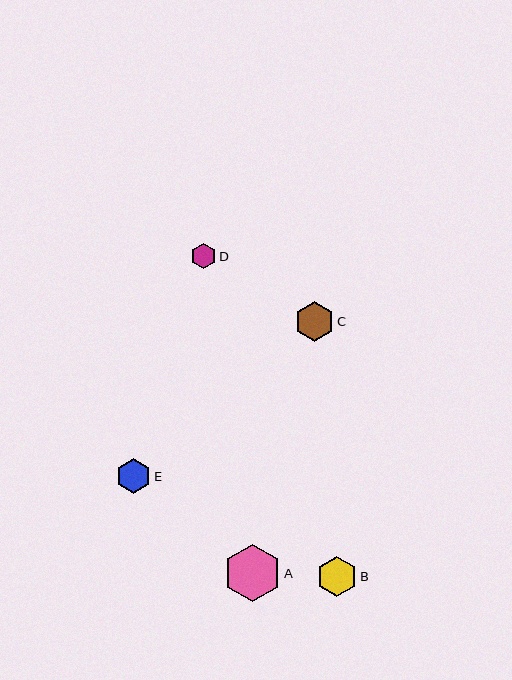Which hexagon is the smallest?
Hexagon D is the smallest with a size of approximately 25 pixels.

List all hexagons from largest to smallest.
From largest to smallest: A, B, C, E, D.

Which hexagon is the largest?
Hexagon A is the largest with a size of approximately 57 pixels.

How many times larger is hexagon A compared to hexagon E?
Hexagon A is approximately 1.6 times the size of hexagon E.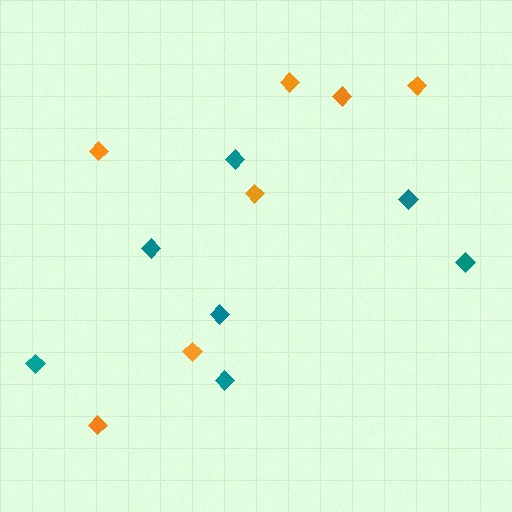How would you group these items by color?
There are 2 groups: one group of teal diamonds (7) and one group of orange diamonds (7).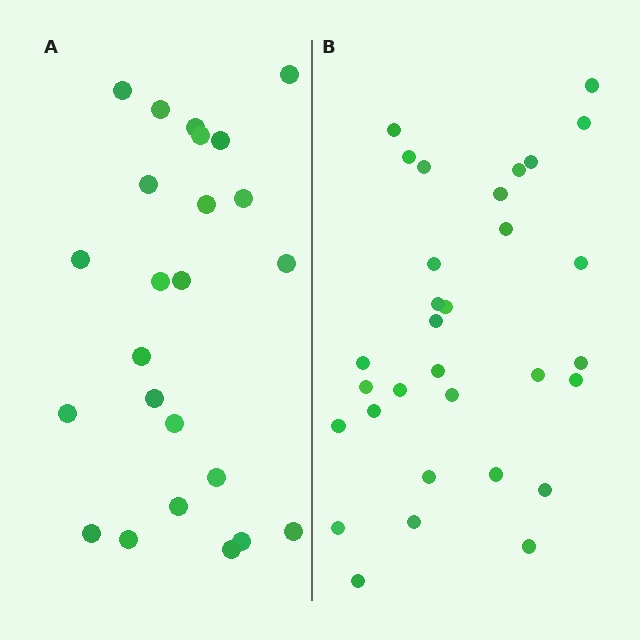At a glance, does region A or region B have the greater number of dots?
Region B (the right region) has more dots.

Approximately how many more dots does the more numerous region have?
Region B has roughly 8 or so more dots than region A.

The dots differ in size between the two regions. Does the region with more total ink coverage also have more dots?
No. Region A has more total ink coverage because its dots are larger, but region B actually contains more individual dots. Total area can be misleading — the number of items is what matters here.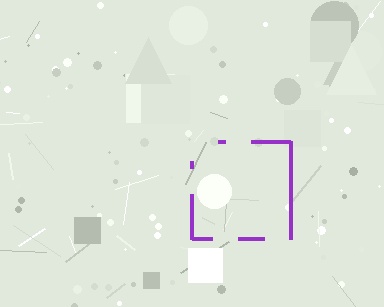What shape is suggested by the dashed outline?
The dashed outline suggests a square.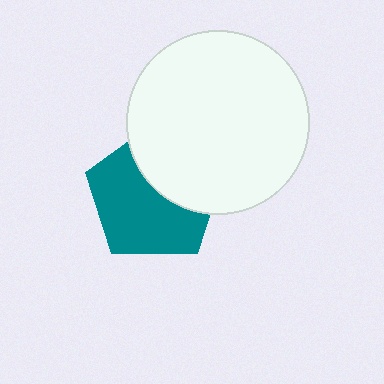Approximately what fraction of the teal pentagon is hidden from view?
Roughly 39% of the teal pentagon is hidden behind the white circle.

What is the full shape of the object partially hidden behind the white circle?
The partially hidden object is a teal pentagon.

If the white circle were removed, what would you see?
You would see the complete teal pentagon.